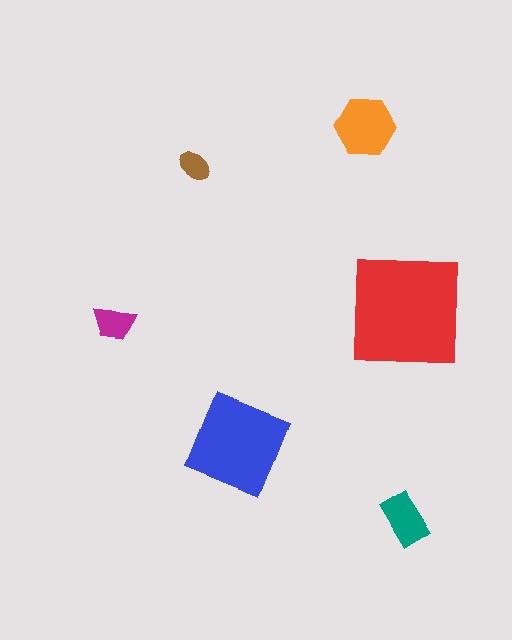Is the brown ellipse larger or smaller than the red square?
Smaller.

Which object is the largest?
The red square.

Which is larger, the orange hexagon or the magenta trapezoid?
The orange hexagon.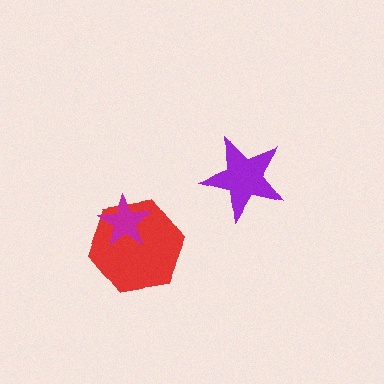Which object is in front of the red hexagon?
The magenta star is in front of the red hexagon.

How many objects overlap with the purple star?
0 objects overlap with the purple star.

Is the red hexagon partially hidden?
Yes, it is partially covered by another shape.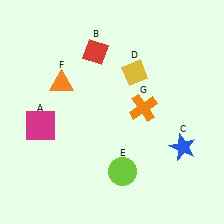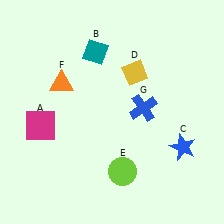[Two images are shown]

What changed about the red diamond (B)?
In Image 1, B is red. In Image 2, it changed to teal.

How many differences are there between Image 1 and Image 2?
There are 2 differences between the two images.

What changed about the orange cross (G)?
In Image 1, G is orange. In Image 2, it changed to blue.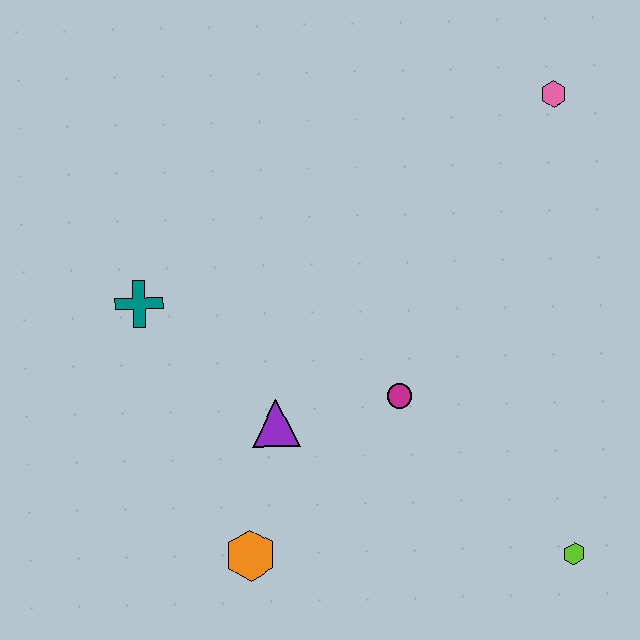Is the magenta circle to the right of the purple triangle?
Yes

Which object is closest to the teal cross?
The purple triangle is closest to the teal cross.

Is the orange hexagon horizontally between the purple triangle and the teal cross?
Yes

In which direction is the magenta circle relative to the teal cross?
The magenta circle is to the right of the teal cross.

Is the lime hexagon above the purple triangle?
No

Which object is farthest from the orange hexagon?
The pink hexagon is farthest from the orange hexagon.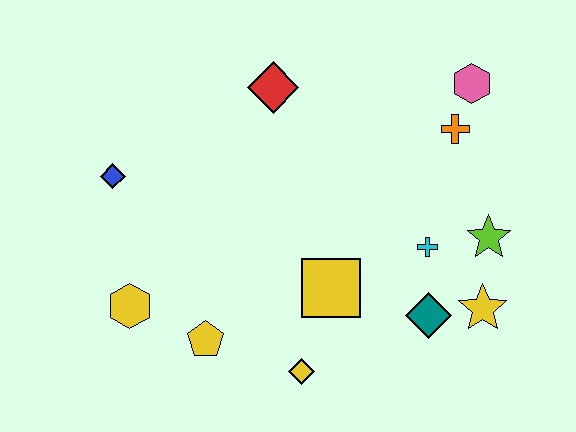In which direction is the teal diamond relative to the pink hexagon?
The teal diamond is below the pink hexagon.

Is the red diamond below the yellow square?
No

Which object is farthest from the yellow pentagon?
The pink hexagon is farthest from the yellow pentagon.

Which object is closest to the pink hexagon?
The orange cross is closest to the pink hexagon.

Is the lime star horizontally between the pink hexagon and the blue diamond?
No